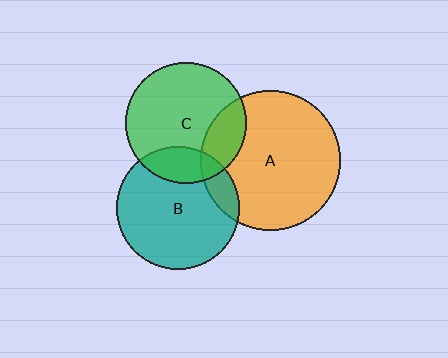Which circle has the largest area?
Circle A (orange).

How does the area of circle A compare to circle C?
Approximately 1.3 times.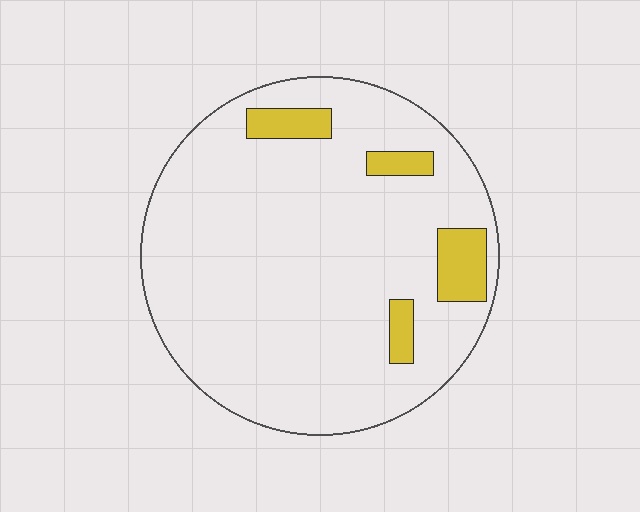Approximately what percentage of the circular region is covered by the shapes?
Approximately 10%.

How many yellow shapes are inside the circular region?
4.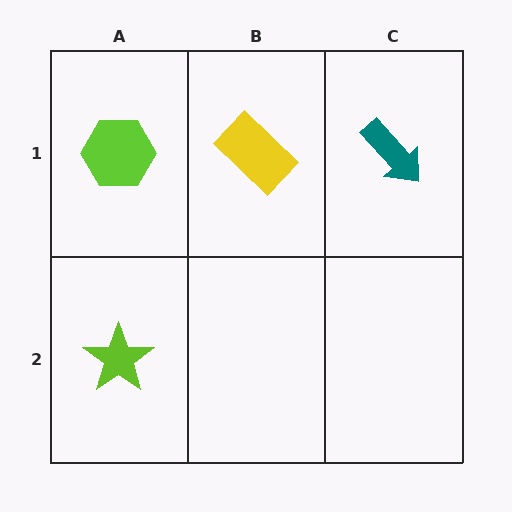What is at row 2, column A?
A lime star.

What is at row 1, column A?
A lime hexagon.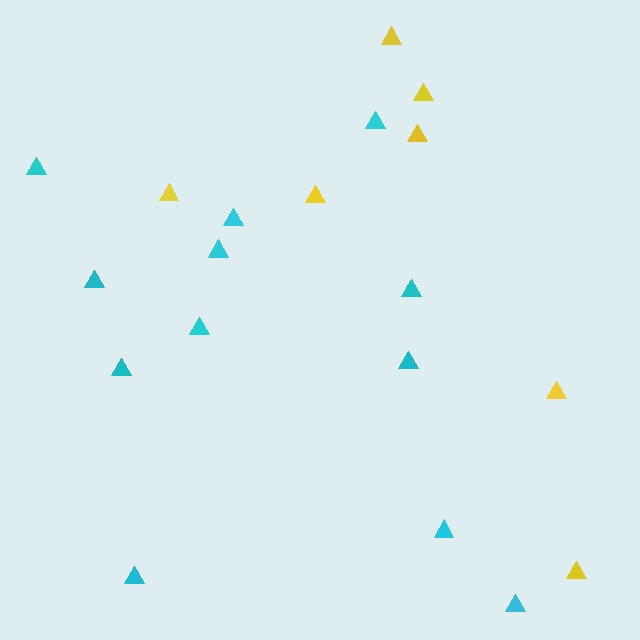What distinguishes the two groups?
There are 2 groups: one group of yellow triangles (7) and one group of cyan triangles (12).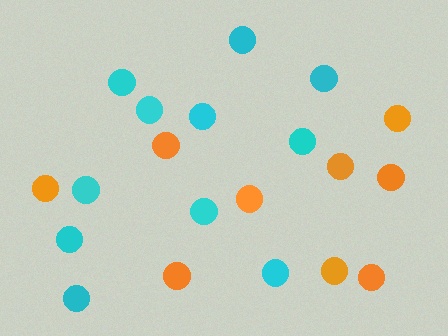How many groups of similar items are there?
There are 2 groups: one group of cyan circles (11) and one group of orange circles (9).